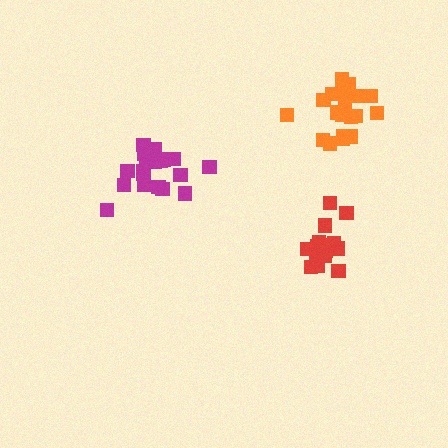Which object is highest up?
The orange cluster is topmost.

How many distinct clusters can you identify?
There are 3 distinct clusters.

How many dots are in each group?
Group 1: 19 dots, Group 2: 19 dots, Group 3: 15 dots (53 total).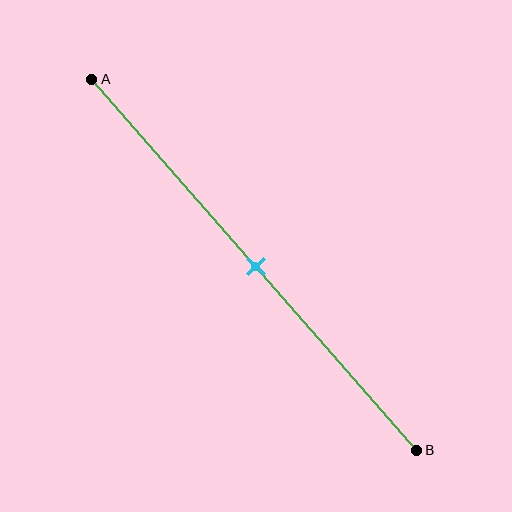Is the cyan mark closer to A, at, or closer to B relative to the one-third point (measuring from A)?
The cyan mark is closer to point B than the one-third point of segment AB.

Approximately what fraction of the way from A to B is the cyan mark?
The cyan mark is approximately 50% of the way from A to B.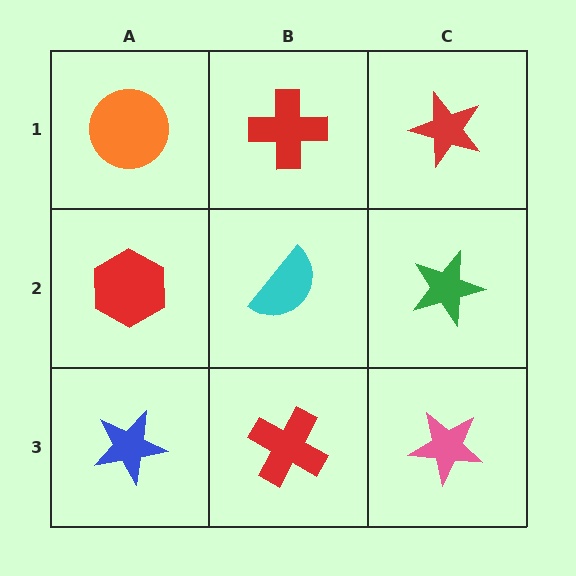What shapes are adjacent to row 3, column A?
A red hexagon (row 2, column A), a red cross (row 3, column B).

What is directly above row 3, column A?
A red hexagon.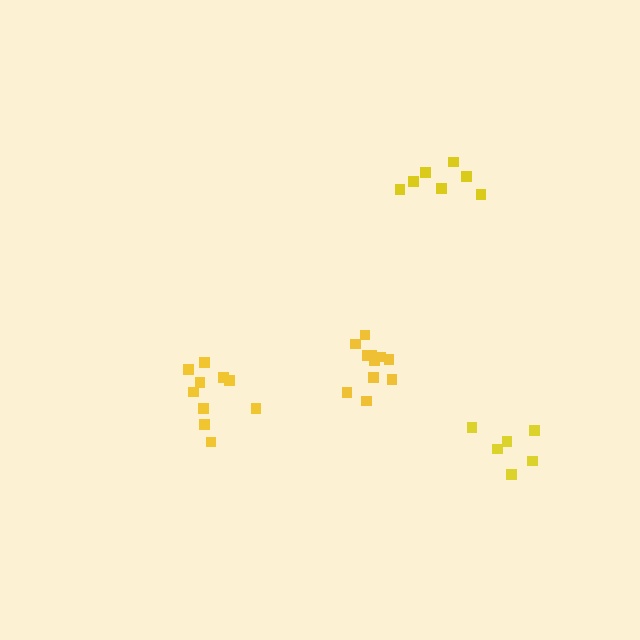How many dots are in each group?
Group 1: 11 dots, Group 2: 10 dots, Group 3: 6 dots, Group 4: 7 dots (34 total).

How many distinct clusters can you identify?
There are 4 distinct clusters.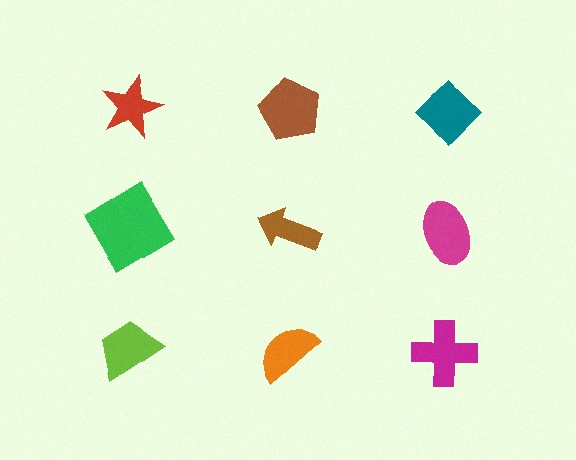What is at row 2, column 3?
A magenta ellipse.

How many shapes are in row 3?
3 shapes.